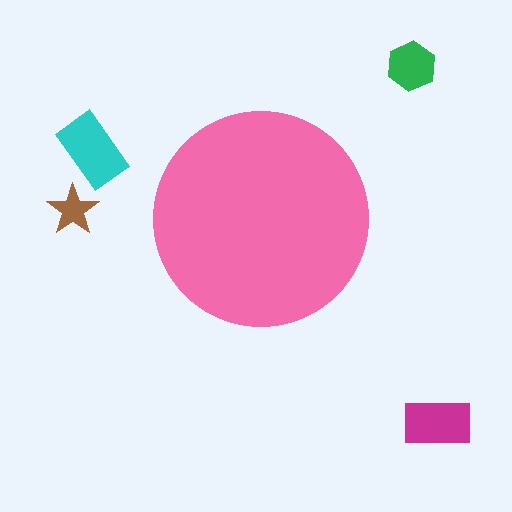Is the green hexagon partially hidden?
No, the green hexagon is fully visible.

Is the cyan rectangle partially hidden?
No, the cyan rectangle is fully visible.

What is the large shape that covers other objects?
A pink circle.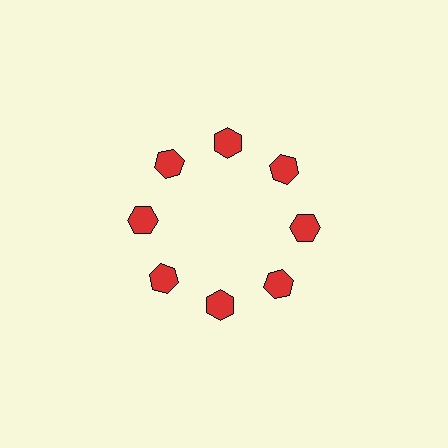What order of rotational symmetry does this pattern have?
This pattern has 8-fold rotational symmetry.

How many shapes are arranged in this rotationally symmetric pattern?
There are 8 shapes, arranged in 8 groups of 1.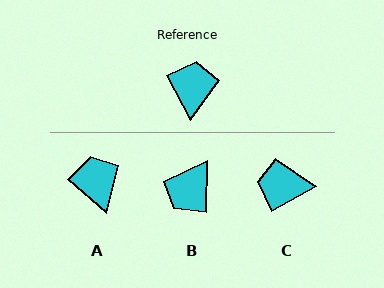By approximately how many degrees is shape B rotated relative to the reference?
Approximately 151 degrees counter-clockwise.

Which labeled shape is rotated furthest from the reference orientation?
B, about 151 degrees away.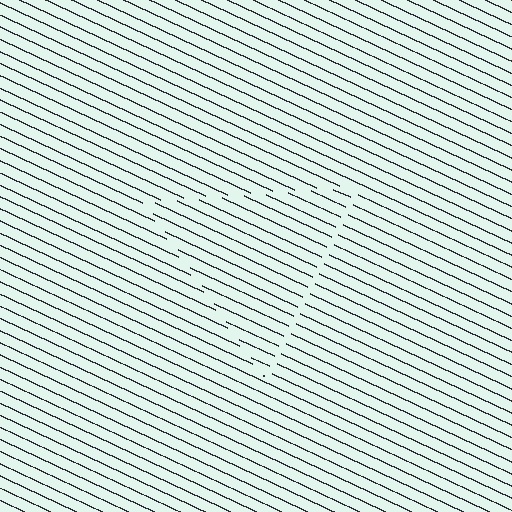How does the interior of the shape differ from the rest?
The interior of the shape contains the same grating, shifted by half a period — the contour is defined by the phase discontinuity where line-ends from the inner and outer gratings abut.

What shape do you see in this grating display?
An illusory triangle. The interior of the shape contains the same grating, shifted by half a period — the contour is defined by the phase discontinuity where line-ends from the inner and outer gratings abut.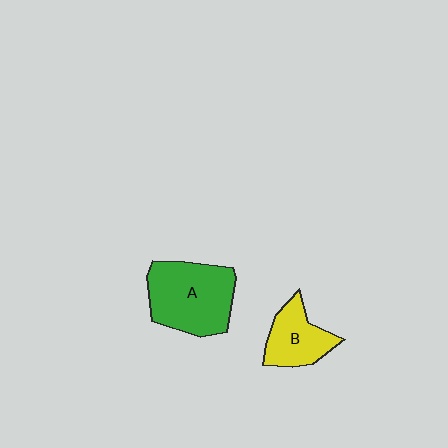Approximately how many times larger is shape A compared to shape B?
Approximately 1.7 times.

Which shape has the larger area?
Shape A (green).